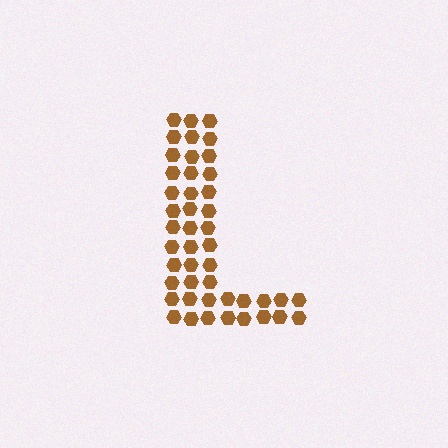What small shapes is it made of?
It is made of small hexagons.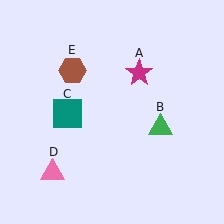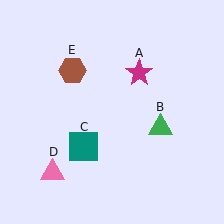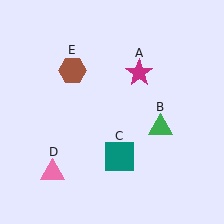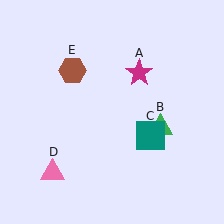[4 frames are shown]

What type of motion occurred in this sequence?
The teal square (object C) rotated counterclockwise around the center of the scene.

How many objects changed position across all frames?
1 object changed position: teal square (object C).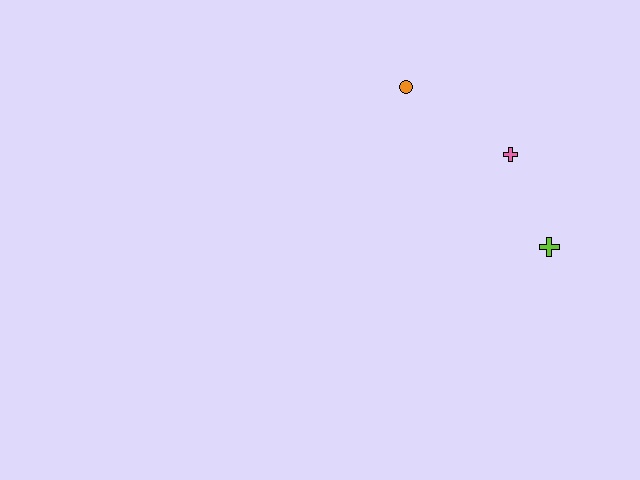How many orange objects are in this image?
There is 1 orange object.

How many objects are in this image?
There are 3 objects.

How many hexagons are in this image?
There are no hexagons.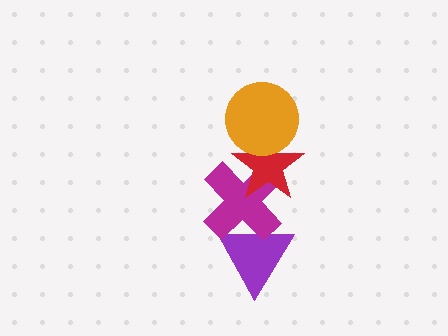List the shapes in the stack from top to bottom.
From top to bottom: the orange circle, the red star, the magenta cross, the purple triangle.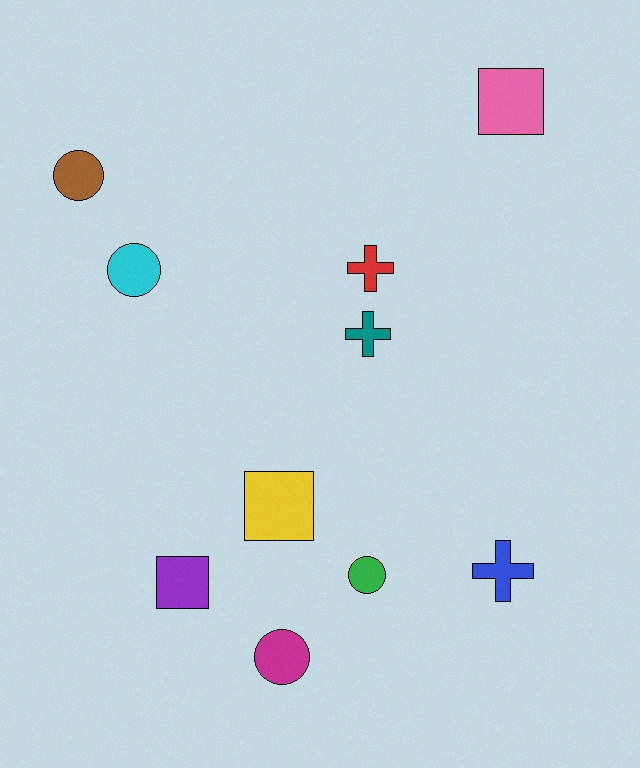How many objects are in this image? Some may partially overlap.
There are 10 objects.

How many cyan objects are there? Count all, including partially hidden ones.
There is 1 cyan object.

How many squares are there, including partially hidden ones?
There are 3 squares.